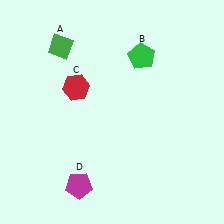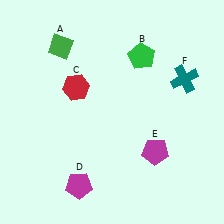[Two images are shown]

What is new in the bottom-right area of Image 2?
A magenta pentagon (E) was added in the bottom-right area of Image 2.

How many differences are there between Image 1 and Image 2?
There are 2 differences between the two images.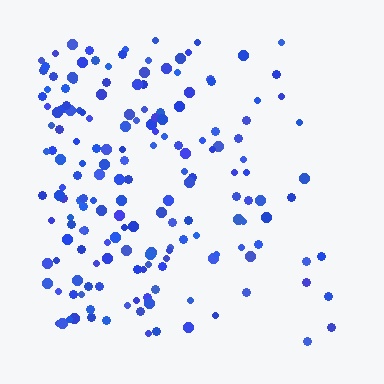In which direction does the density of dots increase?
From right to left, with the left side densest.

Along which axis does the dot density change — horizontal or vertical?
Horizontal.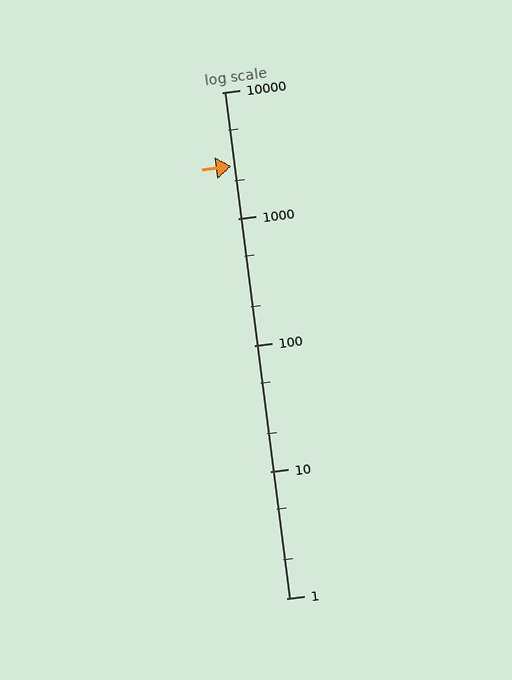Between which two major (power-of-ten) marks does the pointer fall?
The pointer is between 1000 and 10000.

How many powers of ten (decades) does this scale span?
The scale spans 4 decades, from 1 to 10000.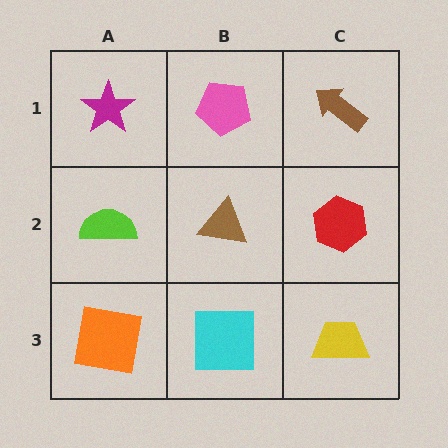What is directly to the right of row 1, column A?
A pink pentagon.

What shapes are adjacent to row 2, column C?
A brown arrow (row 1, column C), a yellow trapezoid (row 3, column C), a brown triangle (row 2, column B).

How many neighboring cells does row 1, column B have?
3.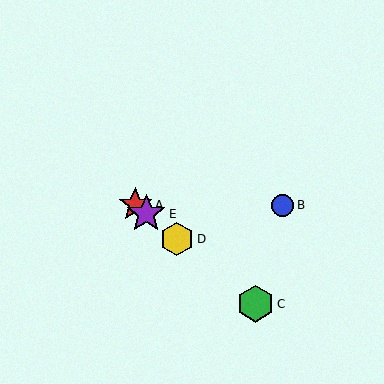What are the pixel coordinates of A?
Object A is at (135, 205).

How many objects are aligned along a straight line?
4 objects (A, C, D, E) are aligned along a straight line.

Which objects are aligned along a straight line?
Objects A, C, D, E are aligned along a straight line.